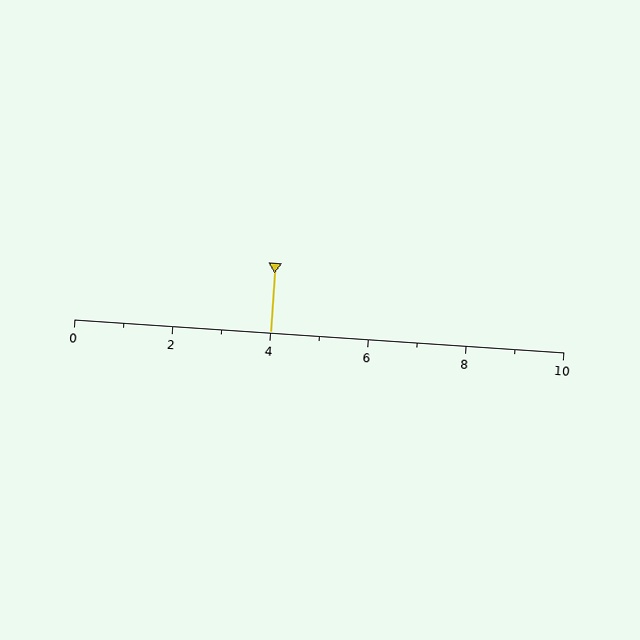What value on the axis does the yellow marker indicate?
The marker indicates approximately 4.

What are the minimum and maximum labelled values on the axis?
The axis runs from 0 to 10.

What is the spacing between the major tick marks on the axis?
The major ticks are spaced 2 apart.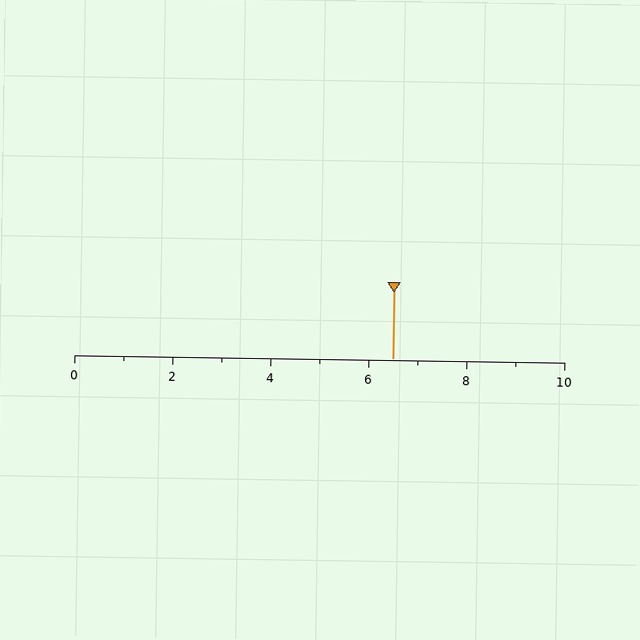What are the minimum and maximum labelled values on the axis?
The axis runs from 0 to 10.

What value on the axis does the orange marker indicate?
The marker indicates approximately 6.5.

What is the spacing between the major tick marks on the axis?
The major ticks are spaced 2 apart.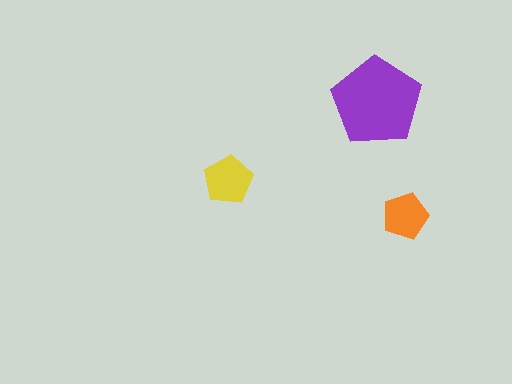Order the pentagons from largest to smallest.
the purple one, the yellow one, the orange one.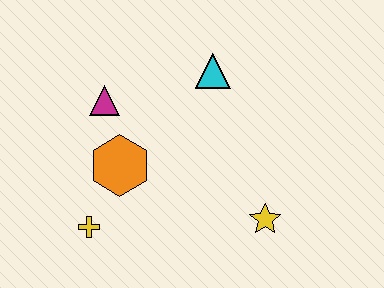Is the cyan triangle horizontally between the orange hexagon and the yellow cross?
No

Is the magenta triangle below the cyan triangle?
Yes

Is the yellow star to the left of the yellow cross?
No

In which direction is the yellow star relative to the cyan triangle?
The yellow star is below the cyan triangle.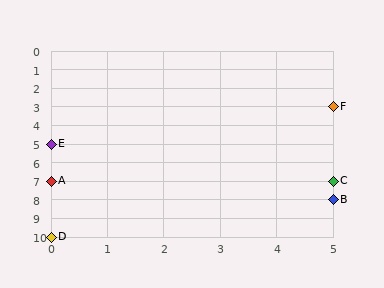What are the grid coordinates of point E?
Point E is at grid coordinates (0, 5).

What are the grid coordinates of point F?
Point F is at grid coordinates (5, 3).